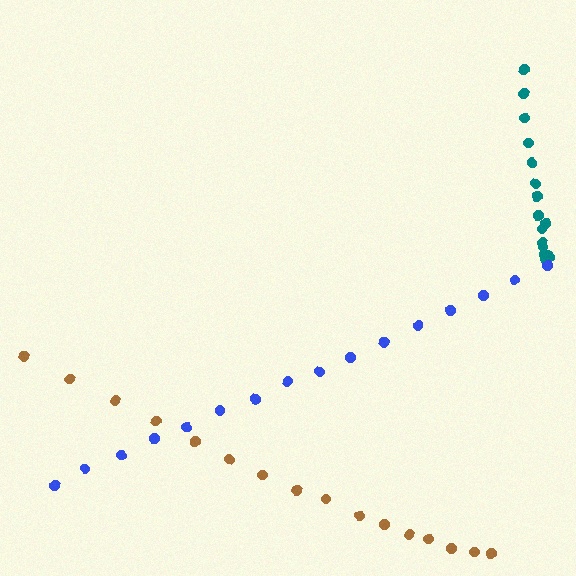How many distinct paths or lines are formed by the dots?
There are 3 distinct paths.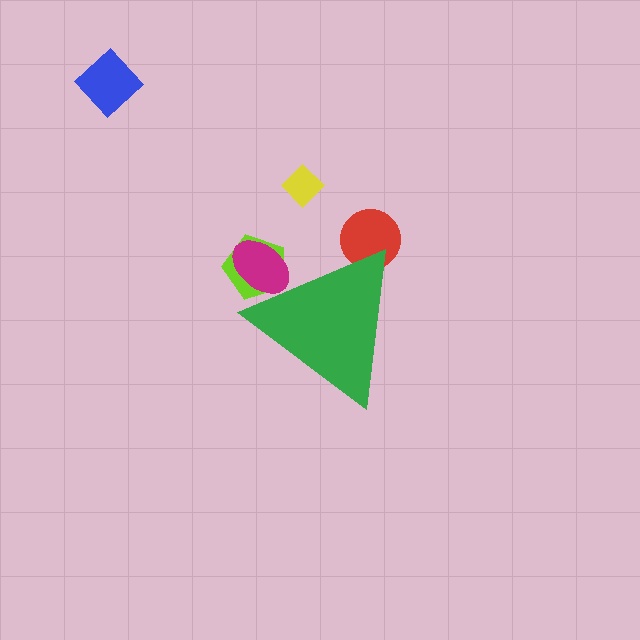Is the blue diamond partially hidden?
No, the blue diamond is fully visible.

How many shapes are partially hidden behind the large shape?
3 shapes are partially hidden.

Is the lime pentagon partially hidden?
Yes, the lime pentagon is partially hidden behind the green triangle.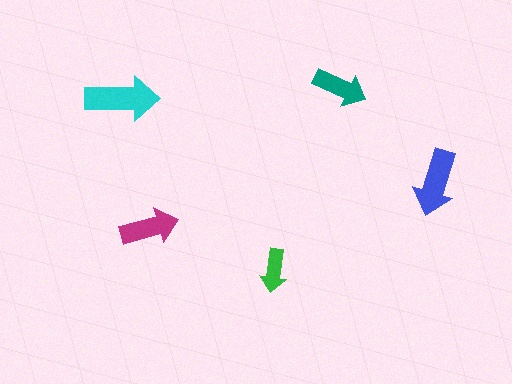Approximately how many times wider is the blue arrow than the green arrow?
About 1.5 times wider.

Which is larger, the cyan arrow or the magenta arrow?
The cyan one.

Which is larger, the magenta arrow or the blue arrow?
The blue one.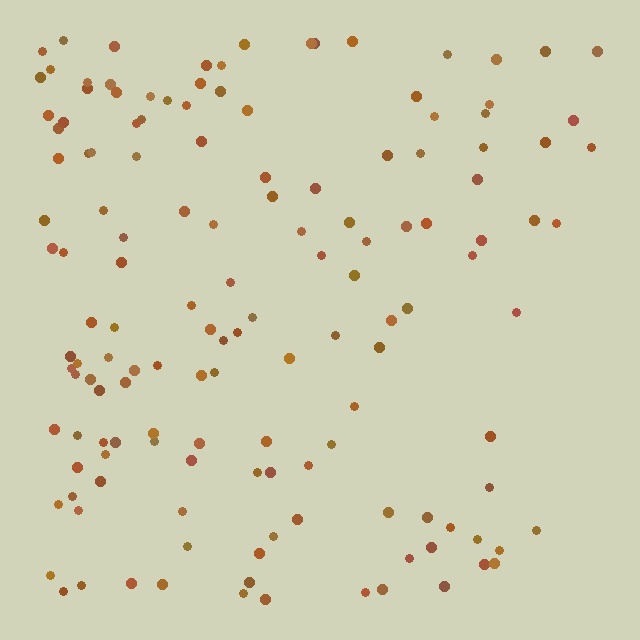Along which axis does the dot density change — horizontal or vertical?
Horizontal.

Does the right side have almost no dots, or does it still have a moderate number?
Still a moderate number, just noticeably fewer than the left.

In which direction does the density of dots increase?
From right to left, with the left side densest.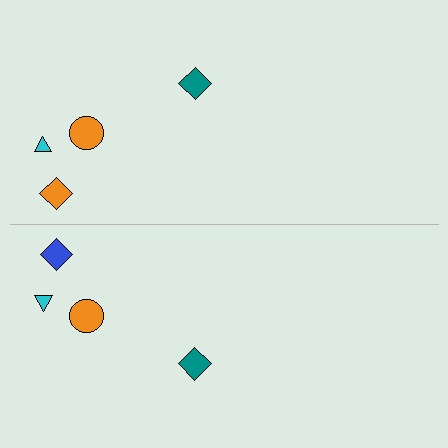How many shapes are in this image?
There are 8 shapes in this image.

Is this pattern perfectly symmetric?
No, the pattern is not perfectly symmetric. The blue diamond on the bottom side breaks the symmetry — its mirror counterpart is orange.